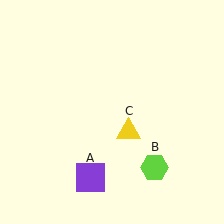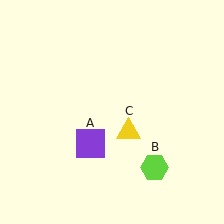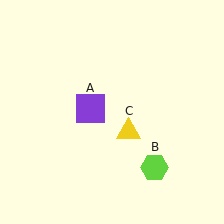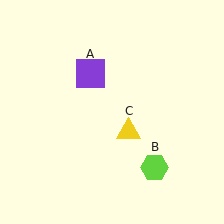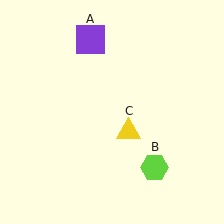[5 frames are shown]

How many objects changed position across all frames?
1 object changed position: purple square (object A).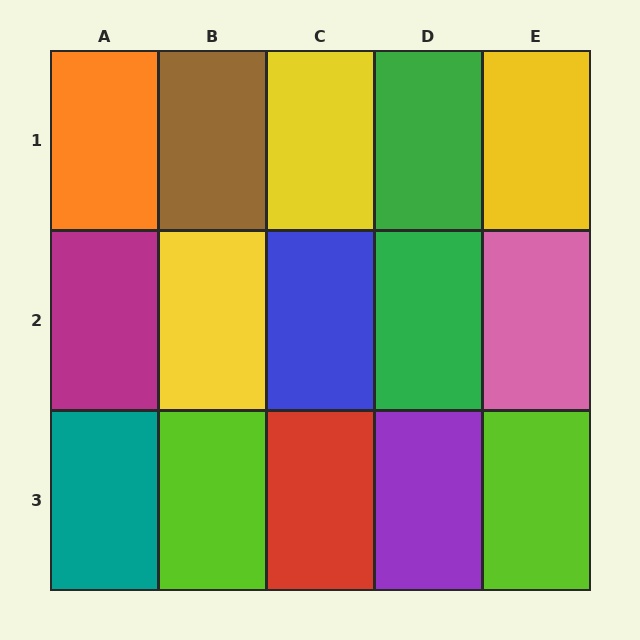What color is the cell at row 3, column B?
Lime.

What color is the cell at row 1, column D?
Green.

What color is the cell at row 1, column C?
Yellow.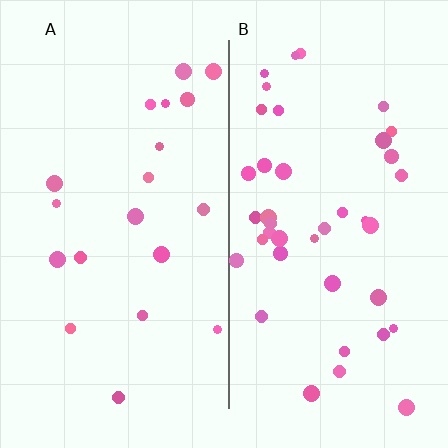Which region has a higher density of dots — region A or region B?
B (the right).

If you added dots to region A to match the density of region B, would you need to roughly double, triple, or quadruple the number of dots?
Approximately double.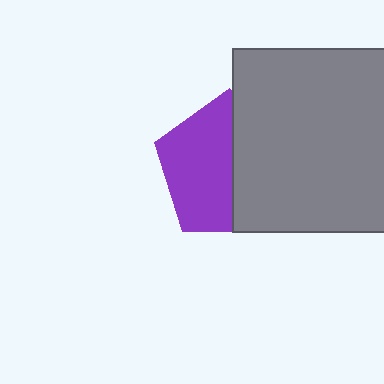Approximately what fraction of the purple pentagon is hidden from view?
Roughly 48% of the purple pentagon is hidden behind the gray square.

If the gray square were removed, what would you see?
You would see the complete purple pentagon.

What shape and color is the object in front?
The object in front is a gray square.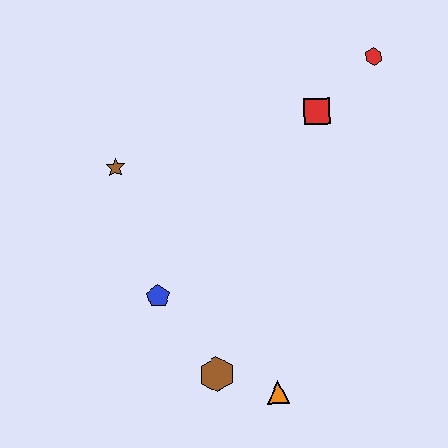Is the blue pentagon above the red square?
No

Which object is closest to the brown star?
The blue pentagon is closest to the brown star.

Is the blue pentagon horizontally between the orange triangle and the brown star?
Yes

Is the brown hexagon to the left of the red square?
Yes